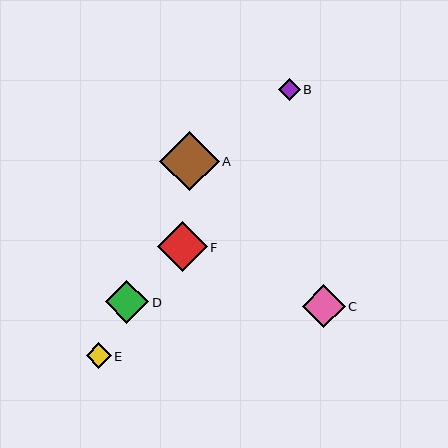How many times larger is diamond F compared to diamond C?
Diamond F is approximately 1.2 times the size of diamond C.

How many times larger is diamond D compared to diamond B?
Diamond D is approximately 2.0 times the size of diamond B.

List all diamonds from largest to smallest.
From largest to smallest: A, F, D, C, E, B.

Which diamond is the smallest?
Diamond B is the smallest with a size of approximately 22 pixels.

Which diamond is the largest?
Diamond A is the largest with a size of approximately 60 pixels.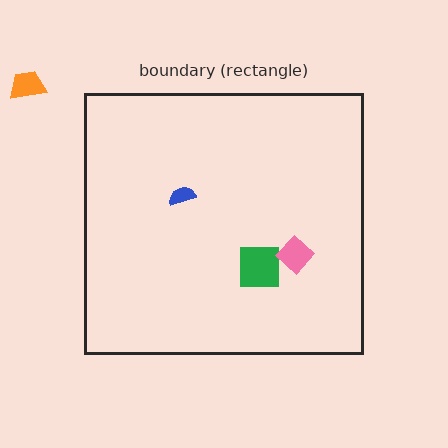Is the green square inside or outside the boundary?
Inside.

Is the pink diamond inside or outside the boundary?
Inside.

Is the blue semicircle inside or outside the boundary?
Inside.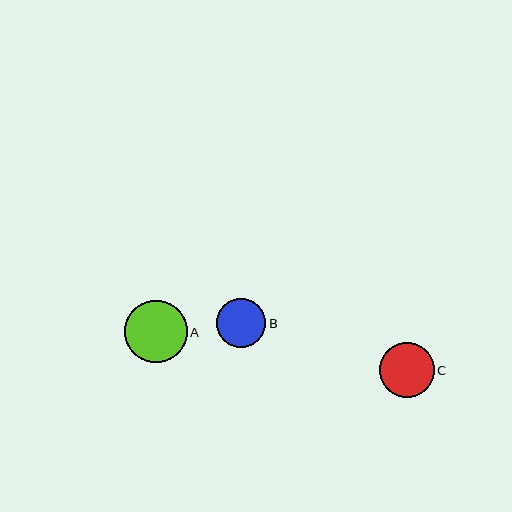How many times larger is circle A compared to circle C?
Circle A is approximately 1.1 times the size of circle C.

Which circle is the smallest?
Circle B is the smallest with a size of approximately 49 pixels.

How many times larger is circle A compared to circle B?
Circle A is approximately 1.3 times the size of circle B.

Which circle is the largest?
Circle A is the largest with a size of approximately 62 pixels.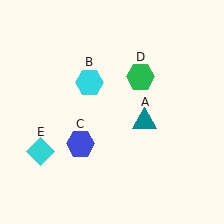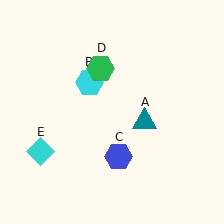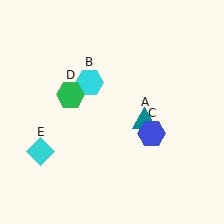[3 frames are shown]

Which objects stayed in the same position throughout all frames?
Teal triangle (object A) and cyan hexagon (object B) and cyan diamond (object E) remained stationary.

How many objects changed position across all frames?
2 objects changed position: blue hexagon (object C), green hexagon (object D).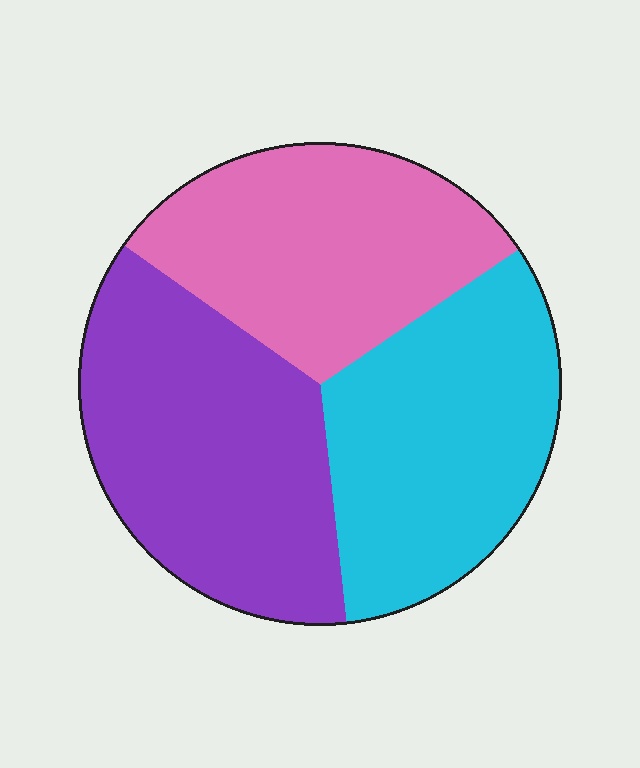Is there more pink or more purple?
Purple.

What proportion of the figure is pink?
Pink takes up between a quarter and a half of the figure.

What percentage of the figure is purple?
Purple covers about 35% of the figure.